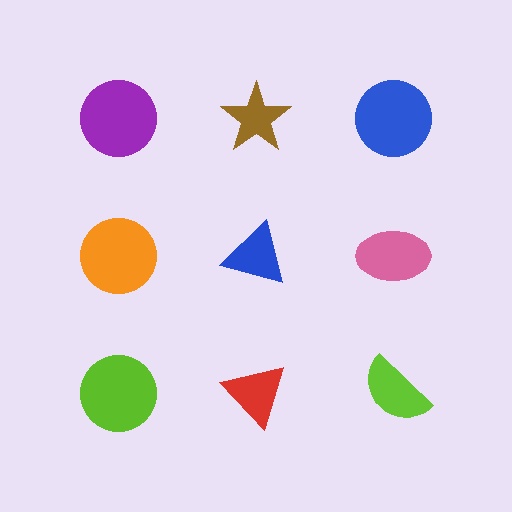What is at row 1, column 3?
A blue circle.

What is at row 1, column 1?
A purple circle.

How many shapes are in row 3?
3 shapes.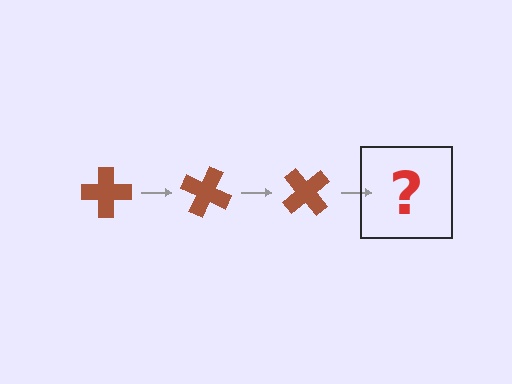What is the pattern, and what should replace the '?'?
The pattern is that the cross rotates 25 degrees each step. The '?' should be a brown cross rotated 75 degrees.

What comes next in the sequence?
The next element should be a brown cross rotated 75 degrees.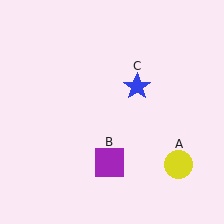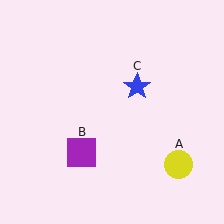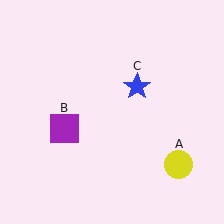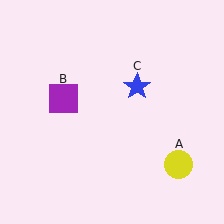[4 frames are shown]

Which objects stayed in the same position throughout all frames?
Yellow circle (object A) and blue star (object C) remained stationary.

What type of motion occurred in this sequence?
The purple square (object B) rotated clockwise around the center of the scene.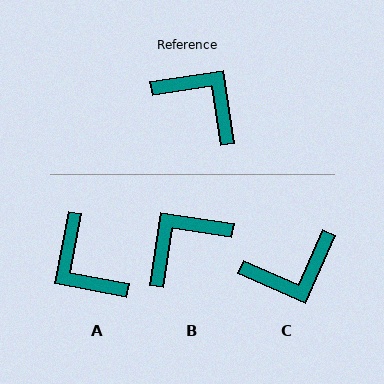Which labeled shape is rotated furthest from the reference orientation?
A, about 161 degrees away.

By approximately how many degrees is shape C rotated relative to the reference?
Approximately 122 degrees clockwise.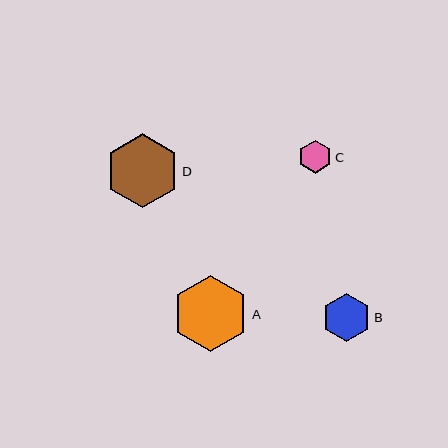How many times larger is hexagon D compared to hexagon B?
Hexagon D is approximately 1.5 times the size of hexagon B.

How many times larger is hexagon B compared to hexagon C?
Hexagon B is approximately 1.5 times the size of hexagon C.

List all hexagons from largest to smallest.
From largest to smallest: A, D, B, C.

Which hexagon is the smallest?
Hexagon C is the smallest with a size of approximately 33 pixels.